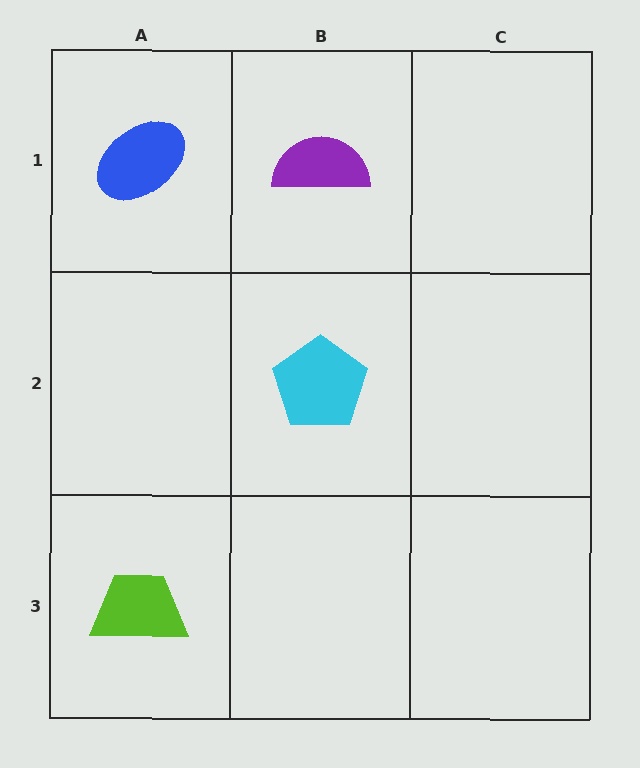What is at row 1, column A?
A blue ellipse.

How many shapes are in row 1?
2 shapes.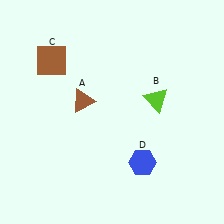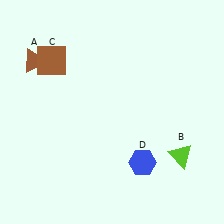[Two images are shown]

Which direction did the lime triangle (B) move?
The lime triangle (B) moved down.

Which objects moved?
The objects that moved are: the brown triangle (A), the lime triangle (B).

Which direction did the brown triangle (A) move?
The brown triangle (A) moved left.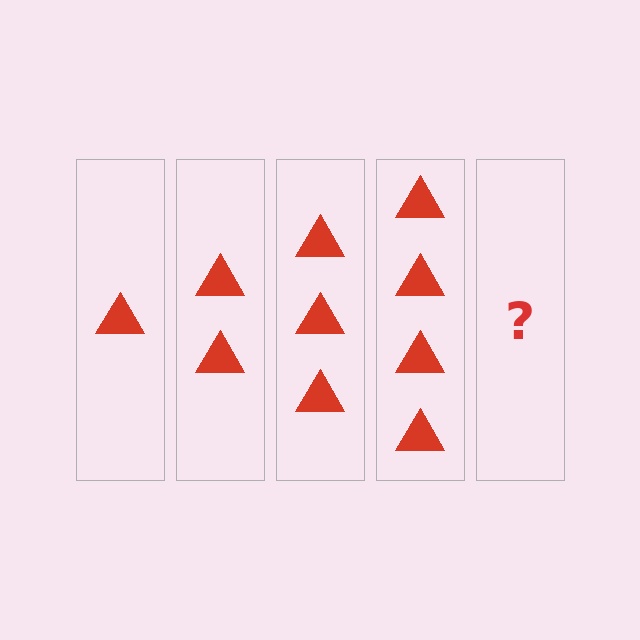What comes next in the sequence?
The next element should be 5 triangles.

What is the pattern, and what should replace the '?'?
The pattern is that each step adds one more triangle. The '?' should be 5 triangles.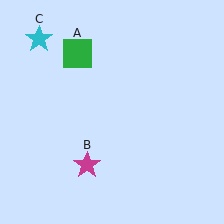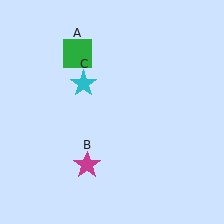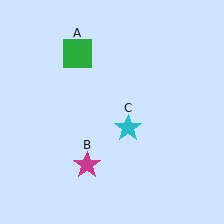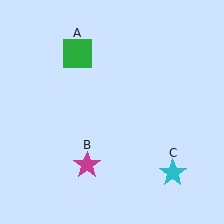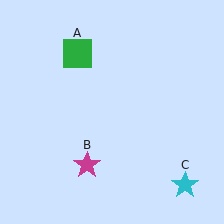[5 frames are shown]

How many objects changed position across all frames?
1 object changed position: cyan star (object C).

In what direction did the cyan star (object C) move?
The cyan star (object C) moved down and to the right.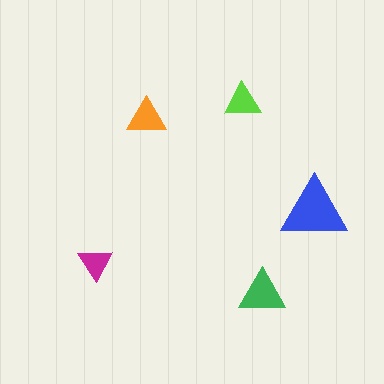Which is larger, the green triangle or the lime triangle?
The green one.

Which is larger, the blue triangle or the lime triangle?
The blue one.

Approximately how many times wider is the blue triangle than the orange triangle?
About 1.5 times wider.